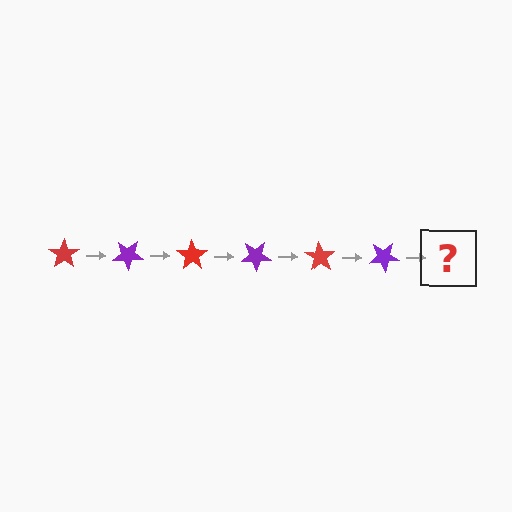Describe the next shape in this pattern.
It should be a red star, rotated 210 degrees from the start.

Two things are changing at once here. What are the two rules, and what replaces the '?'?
The two rules are that it rotates 35 degrees each step and the color cycles through red and purple. The '?' should be a red star, rotated 210 degrees from the start.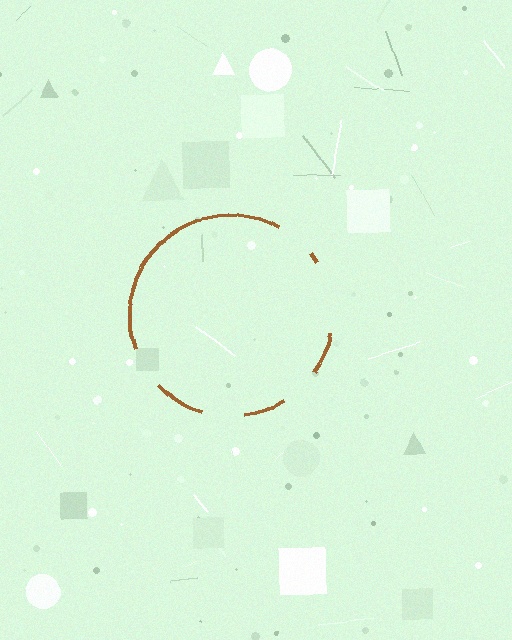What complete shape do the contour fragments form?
The contour fragments form a circle.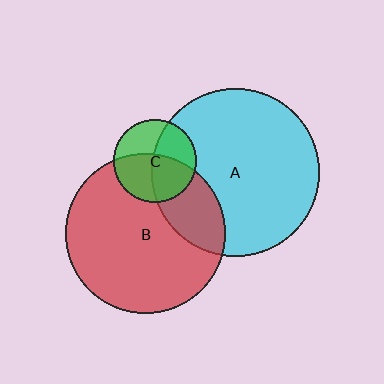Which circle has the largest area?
Circle A (cyan).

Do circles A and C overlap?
Yes.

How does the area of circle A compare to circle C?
Approximately 4.0 times.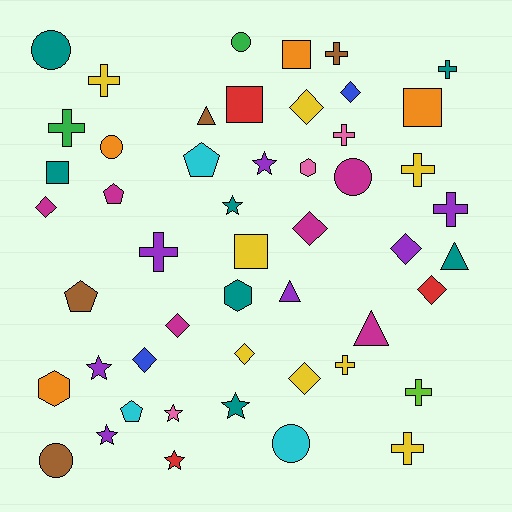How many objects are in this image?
There are 50 objects.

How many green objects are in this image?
There are 2 green objects.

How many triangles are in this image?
There are 4 triangles.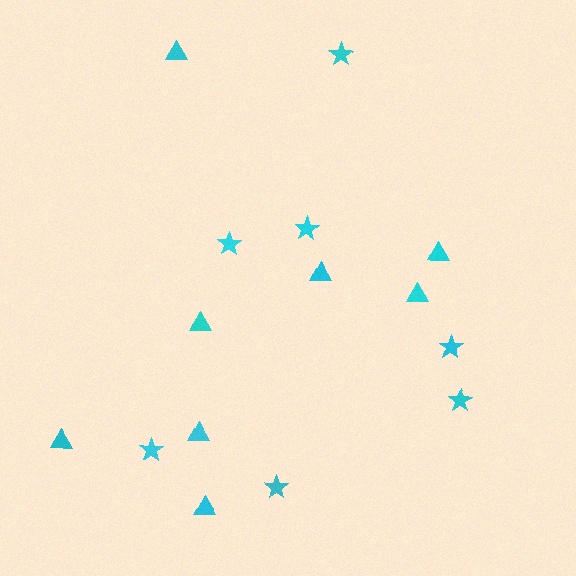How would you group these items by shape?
There are 2 groups: one group of triangles (8) and one group of stars (7).